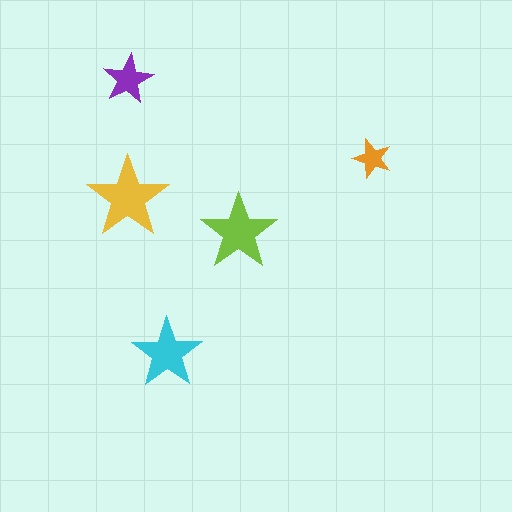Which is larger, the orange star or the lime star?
The lime one.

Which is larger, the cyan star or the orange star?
The cyan one.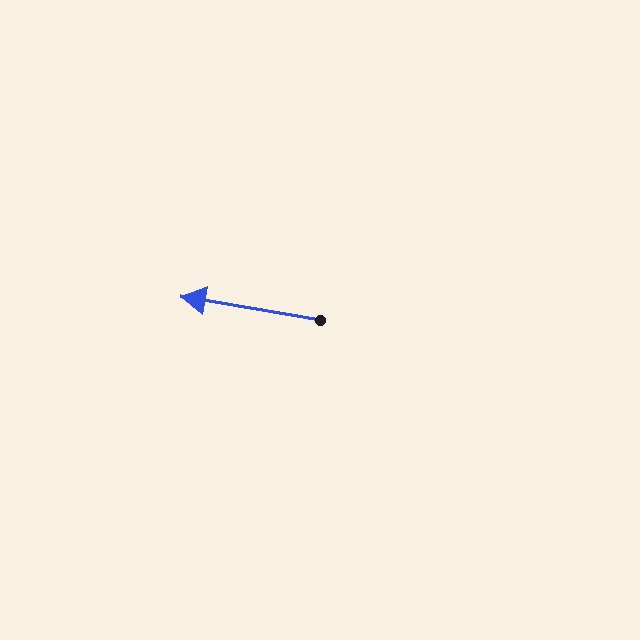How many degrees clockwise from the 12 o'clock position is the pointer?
Approximately 280 degrees.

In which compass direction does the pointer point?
West.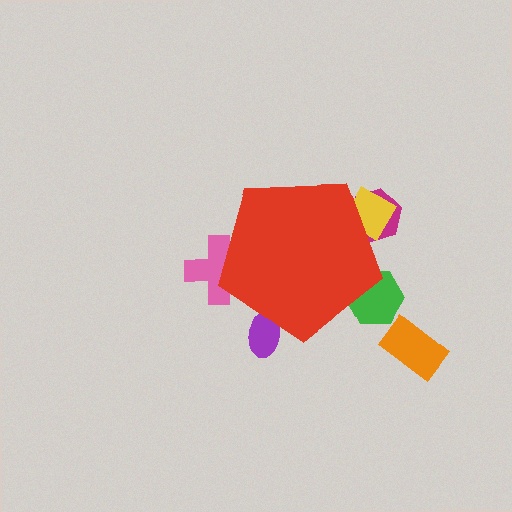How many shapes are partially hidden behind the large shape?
5 shapes are partially hidden.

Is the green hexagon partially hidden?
Yes, the green hexagon is partially hidden behind the red pentagon.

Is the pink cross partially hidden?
Yes, the pink cross is partially hidden behind the red pentagon.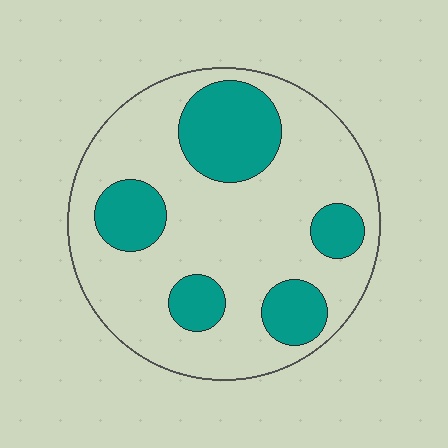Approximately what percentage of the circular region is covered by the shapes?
Approximately 25%.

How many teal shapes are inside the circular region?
5.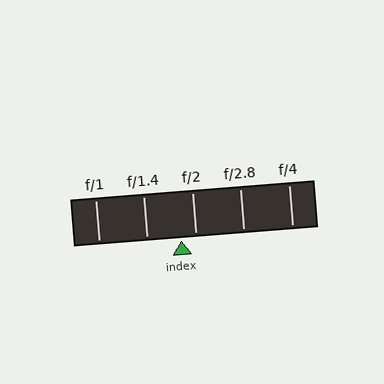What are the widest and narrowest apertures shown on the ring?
The widest aperture shown is f/1 and the narrowest is f/4.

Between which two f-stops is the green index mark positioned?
The index mark is between f/1.4 and f/2.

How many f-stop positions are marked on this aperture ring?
There are 5 f-stop positions marked.